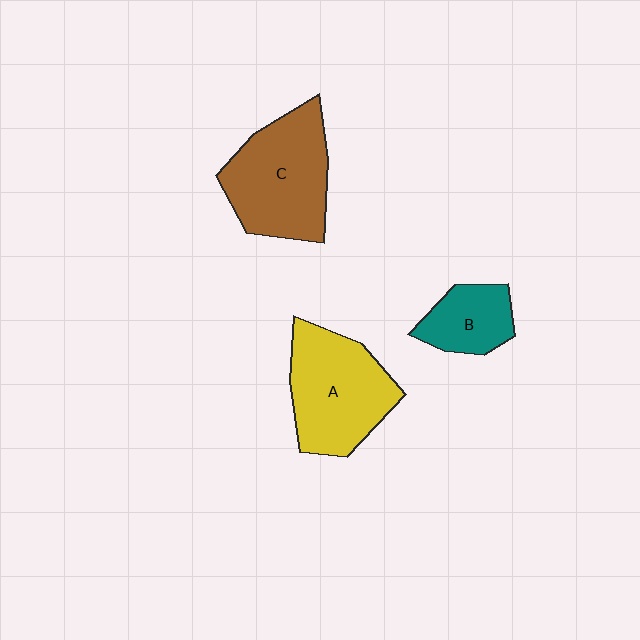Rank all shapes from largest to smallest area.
From largest to smallest: C (brown), A (yellow), B (teal).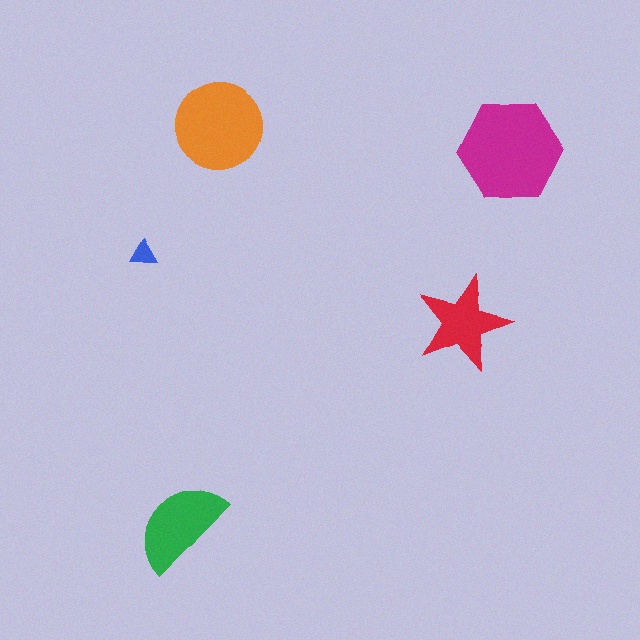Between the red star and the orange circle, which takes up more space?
The orange circle.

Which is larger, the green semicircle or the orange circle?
The orange circle.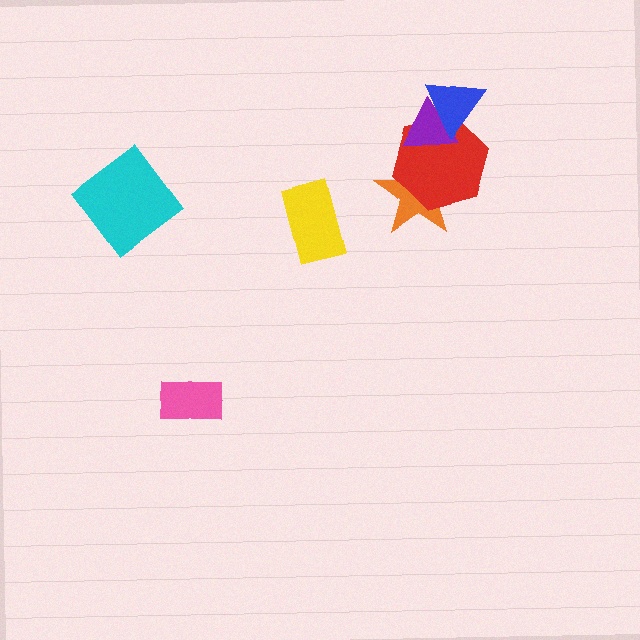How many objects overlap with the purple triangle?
3 objects overlap with the purple triangle.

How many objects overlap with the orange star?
2 objects overlap with the orange star.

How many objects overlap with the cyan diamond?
0 objects overlap with the cyan diamond.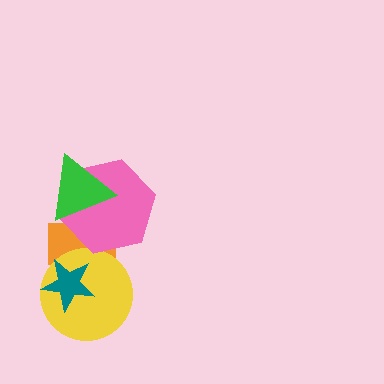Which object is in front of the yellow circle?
The teal star is in front of the yellow circle.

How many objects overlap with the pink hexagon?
2 objects overlap with the pink hexagon.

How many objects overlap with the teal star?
2 objects overlap with the teal star.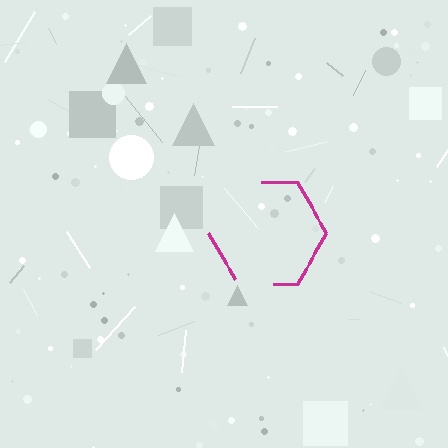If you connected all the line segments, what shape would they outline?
They would outline a hexagon.